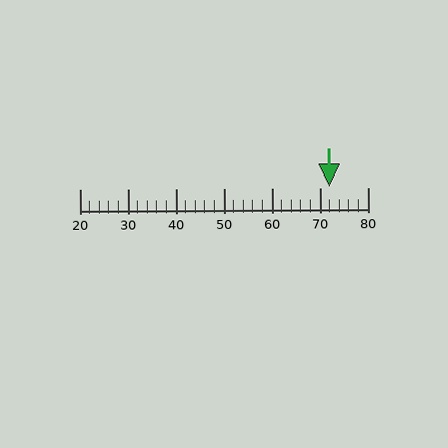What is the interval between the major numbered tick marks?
The major tick marks are spaced 10 units apart.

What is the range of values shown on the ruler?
The ruler shows values from 20 to 80.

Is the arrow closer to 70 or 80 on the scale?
The arrow is closer to 70.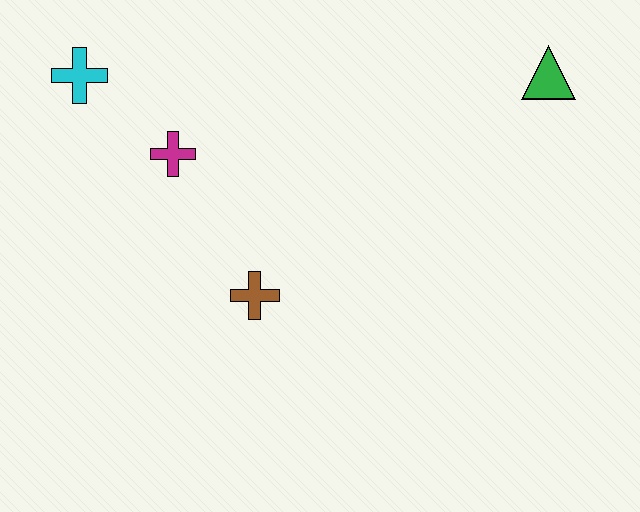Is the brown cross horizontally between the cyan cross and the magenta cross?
No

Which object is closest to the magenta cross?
The cyan cross is closest to the magenta cross.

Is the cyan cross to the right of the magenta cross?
No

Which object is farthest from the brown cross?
The green triangle is farthest from the brown cross.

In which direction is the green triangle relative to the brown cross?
The green triangle is to the right of the brown cross.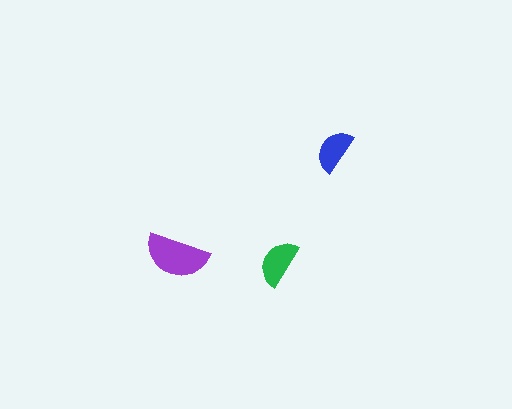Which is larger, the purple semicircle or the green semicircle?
The purple one.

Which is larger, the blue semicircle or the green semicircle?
The green one.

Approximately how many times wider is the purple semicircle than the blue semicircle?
About 1.5 times wider.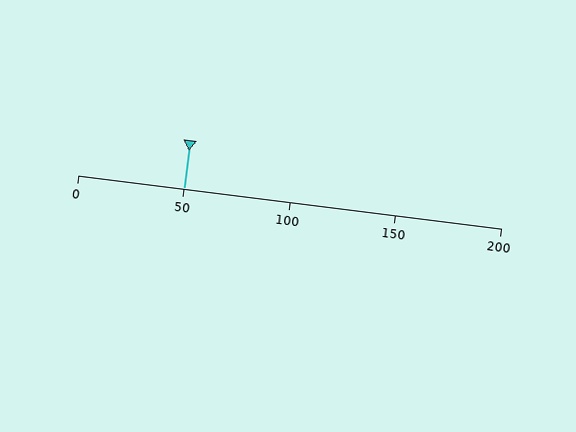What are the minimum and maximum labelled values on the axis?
The axis runs from 0 to 200.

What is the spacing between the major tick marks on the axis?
The major ticks are spaced 50 apart.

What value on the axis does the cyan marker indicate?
The marker indicates approximately 50.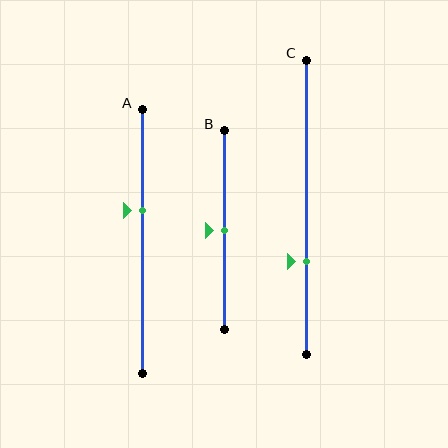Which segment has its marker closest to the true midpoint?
Segment B has its marker closest to the true midpoint.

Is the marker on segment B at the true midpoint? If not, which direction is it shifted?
Yes, the marker on segment B is at the true midpoint.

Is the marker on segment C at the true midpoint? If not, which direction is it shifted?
No, the marker on segment C is shifted downward by about 18% of the segment length.